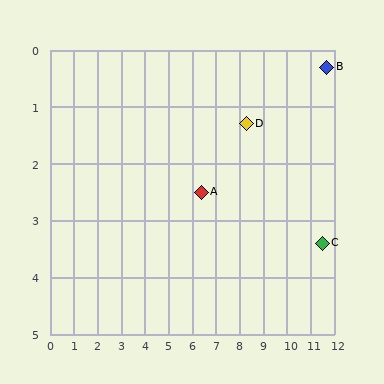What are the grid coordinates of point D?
Point D is at approximately (8.3, 1.3).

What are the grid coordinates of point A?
Point A is at approximately (6.4, 2.5).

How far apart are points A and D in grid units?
Points A and D are about 2.2 grid units apart.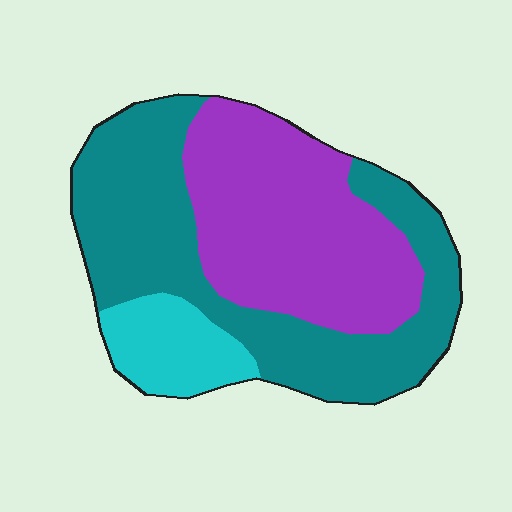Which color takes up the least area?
Cyan, at roughly 10%.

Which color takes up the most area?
Teal, at roughly 45%.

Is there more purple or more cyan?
Purple.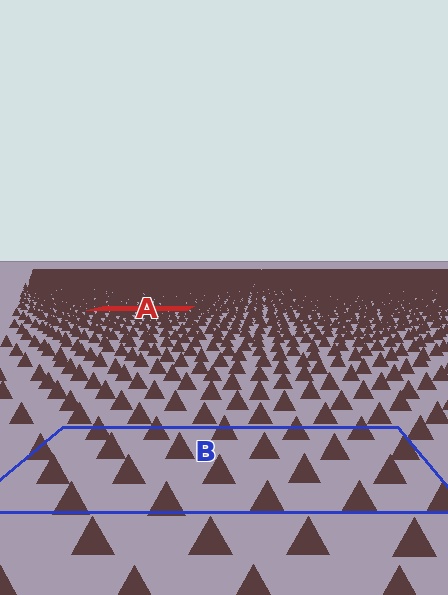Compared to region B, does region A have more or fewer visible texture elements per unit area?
Region A has more texture elements per unit area — they are packed more densely because it is farther away.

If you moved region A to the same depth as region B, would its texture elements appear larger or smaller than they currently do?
They would appear larger. At a closer depth, the same texture elements are projected at a bigger on-screen size.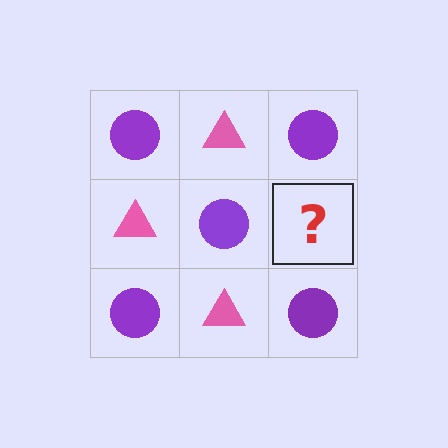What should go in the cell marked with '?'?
The missing cell should contain a pink triangle.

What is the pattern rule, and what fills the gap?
The rule is that it alternates purple circle and pink triangle in a checkerboard pattern. The gap should be filled with a pink triangle.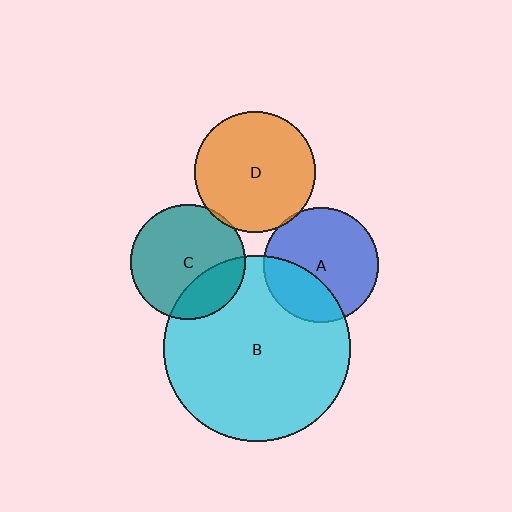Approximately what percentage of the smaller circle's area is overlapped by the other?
Approximately 5%.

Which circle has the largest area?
Circle B (cyan).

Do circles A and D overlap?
Yes.